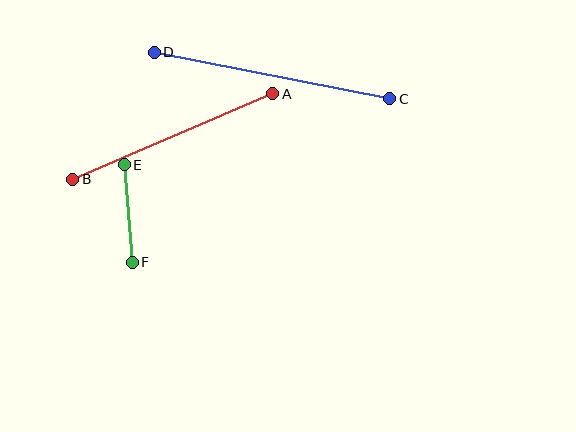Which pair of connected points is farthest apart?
Points C and D are farthest apart.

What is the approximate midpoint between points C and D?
The midpoint is at approximately (272, 76) pixels.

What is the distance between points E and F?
The distance is approximately 98 pixels.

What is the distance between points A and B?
The distance is approximately 217 pixels.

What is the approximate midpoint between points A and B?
The midpoint is at approximately (173, 136) pixels.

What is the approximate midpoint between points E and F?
The midpoint is at approximately (128, 213) pixels.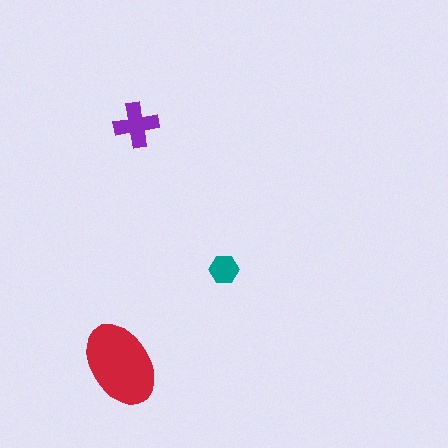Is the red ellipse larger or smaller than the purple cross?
Larger.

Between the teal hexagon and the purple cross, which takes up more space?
The purple cross.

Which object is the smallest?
The teal hexagon.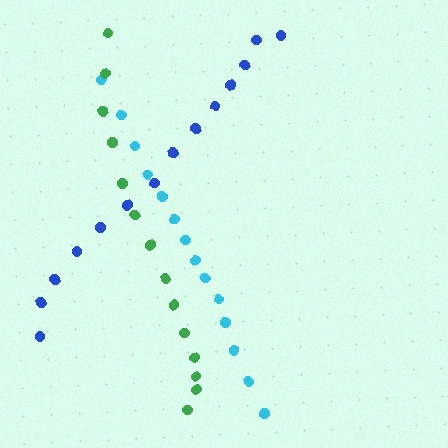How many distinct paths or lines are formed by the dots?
There are 3 distinct paths.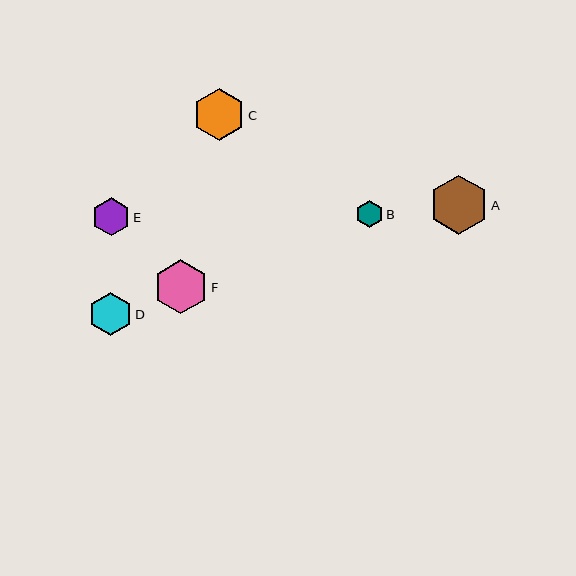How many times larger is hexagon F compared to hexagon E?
Hexagon F is approximately 1.4 times the size of hexagon E.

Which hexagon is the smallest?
Hexagon B is the smallest with a size of approximately 27 pixels.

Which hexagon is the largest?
Hexagon A is the largest with a size of approximately 59 pixels.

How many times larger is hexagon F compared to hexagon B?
Hexagon F is approximately 2.0 times the size of hexagon B.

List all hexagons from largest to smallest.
From largest to smallest: A, F, C, D, E, B.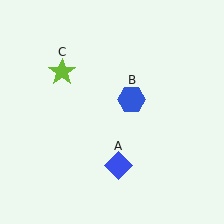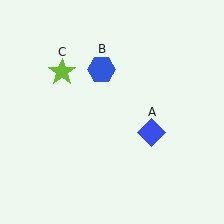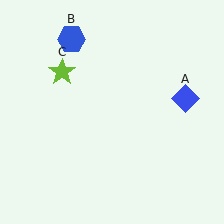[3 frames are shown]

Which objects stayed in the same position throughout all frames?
Lime star (object C) remained stationary.